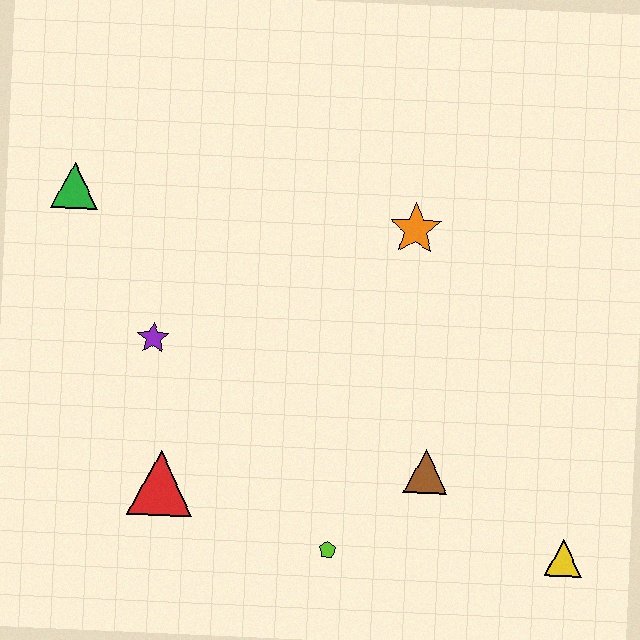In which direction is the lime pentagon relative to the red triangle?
The lime pentagon is to the right of the red triangle.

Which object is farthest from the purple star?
The yellow triangle is farthest from the purple star.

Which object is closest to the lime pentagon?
The brown triangle is closest to the lime pentagon.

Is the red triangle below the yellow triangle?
No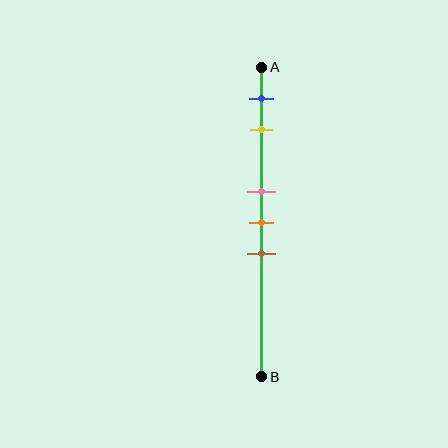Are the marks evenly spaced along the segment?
No, the marks are not evenly spaced.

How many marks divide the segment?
There are 5 marks dividing the segment.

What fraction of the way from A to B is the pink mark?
The pink mark is approximately 40% (0.4) of the way from A to B.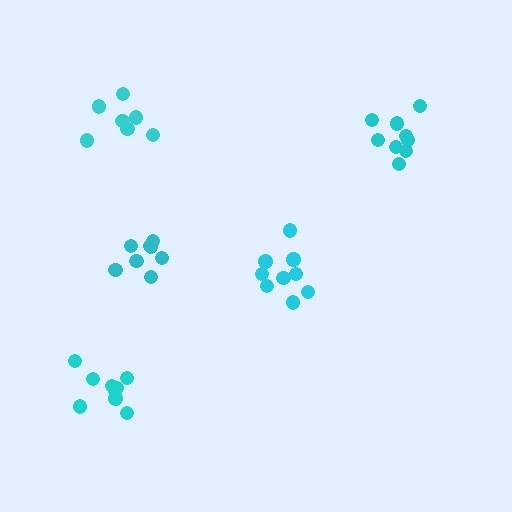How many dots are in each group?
Group 1: 7 dots, Group 2: 9 dots, Group 3: 8 dots, Group 4: 9 dots, Group 5: 10 dots (43 total).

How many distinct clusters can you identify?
There are 5 distinct clusters.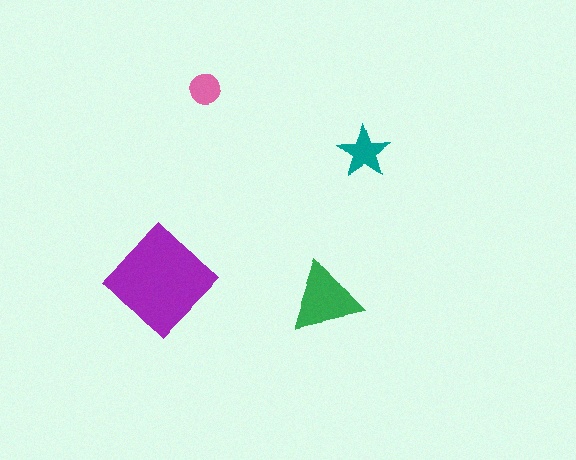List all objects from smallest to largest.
The pink circle, the teal star, the green triangle, the purple diamond.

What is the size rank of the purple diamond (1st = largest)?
1st.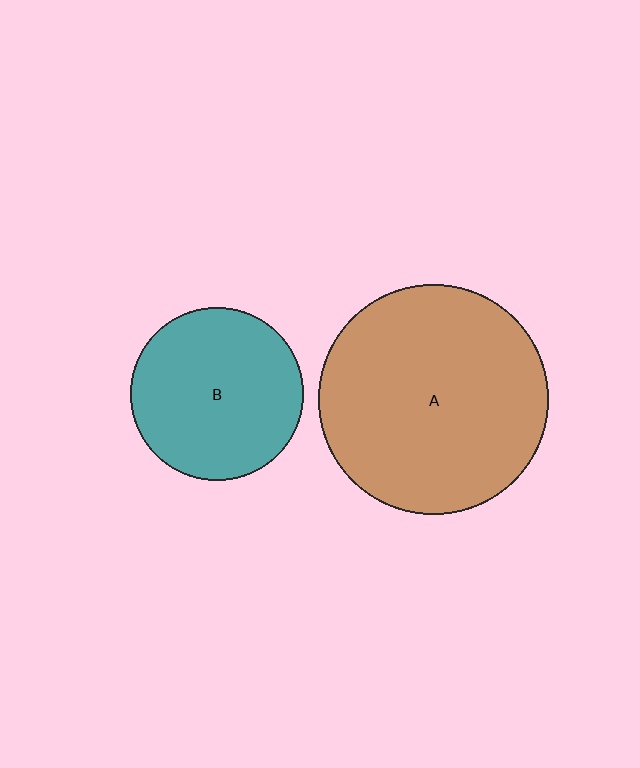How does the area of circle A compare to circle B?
Approximately 1.8 times.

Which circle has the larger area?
Circle A (brown).